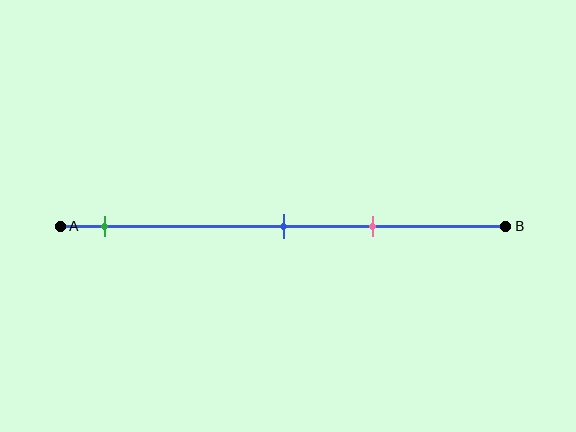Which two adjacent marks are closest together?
The blue and pink marks are the closest adjacent pair.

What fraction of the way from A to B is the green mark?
The green mark is approximately 10% (0.1) of the way from A to B.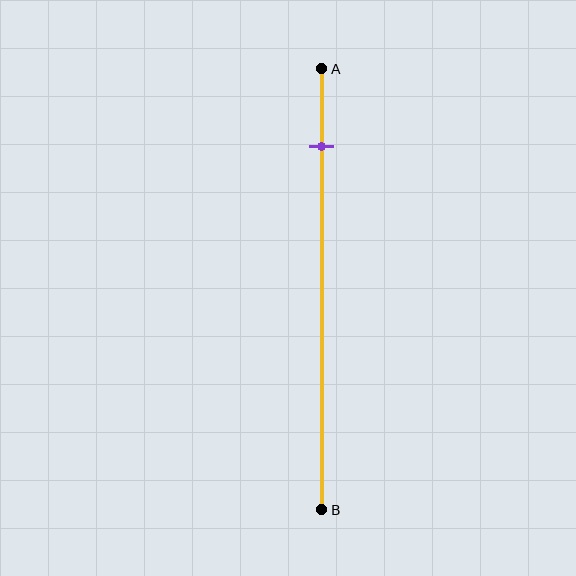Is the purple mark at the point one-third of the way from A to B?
No, the mark is at about 20% from A, not at the 33% one-third point.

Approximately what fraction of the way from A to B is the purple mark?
The purple mark is approximately 20% of the way from A to B.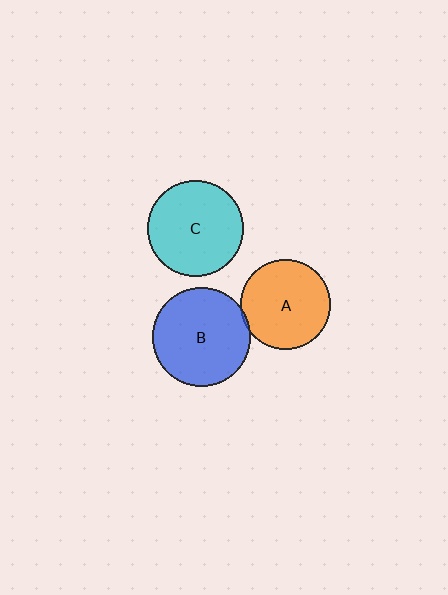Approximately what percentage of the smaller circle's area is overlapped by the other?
Approximately 5%.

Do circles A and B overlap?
Yes.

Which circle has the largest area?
Circle B (blue).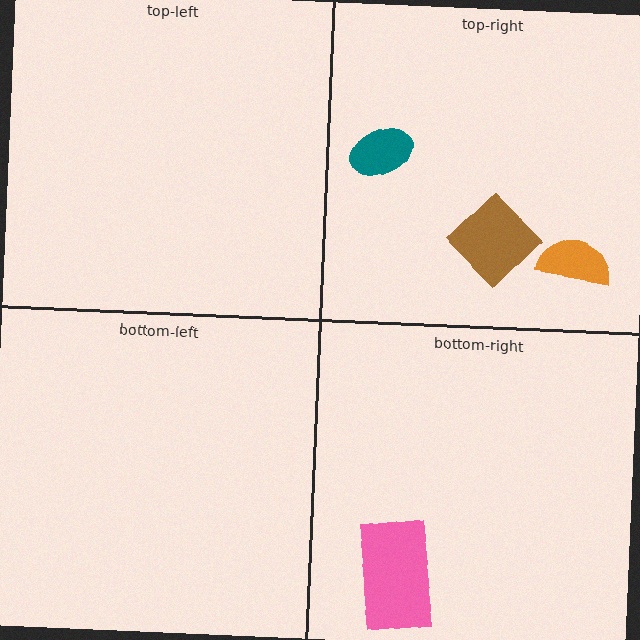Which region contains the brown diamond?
The top-right region.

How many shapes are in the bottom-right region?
1.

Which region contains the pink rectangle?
The bottom-right region.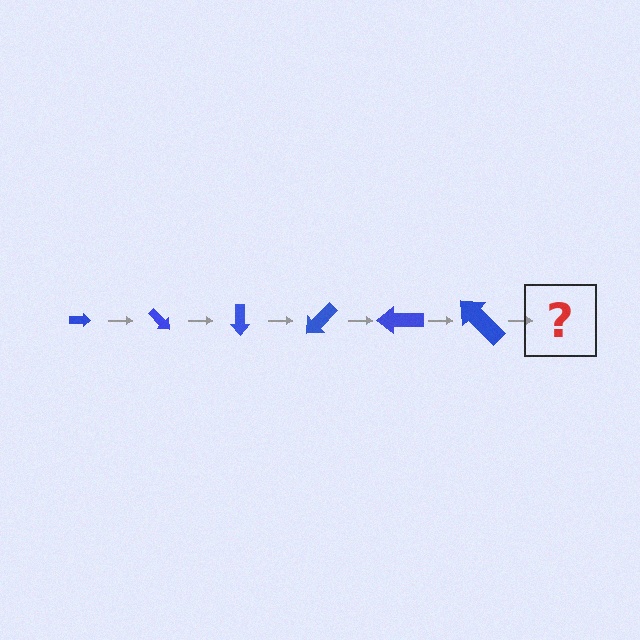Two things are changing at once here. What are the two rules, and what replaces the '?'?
The two rules are that the arrow grows larger each step and it rotates 45 degrees each step. The '?' should be an arrow, larger than the previous one and rotated 270 degrees from the start.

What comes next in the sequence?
The next element should be an arrow, larger than the previous one and rotated 270 degrees from the start.